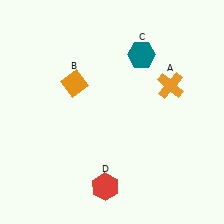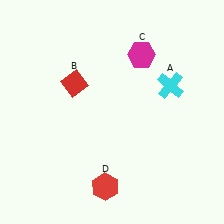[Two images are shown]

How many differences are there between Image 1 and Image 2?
There are 3 differences between the two images.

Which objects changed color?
A changed from orange to cyan. B changed from orange to red. C changed from teal to magenta.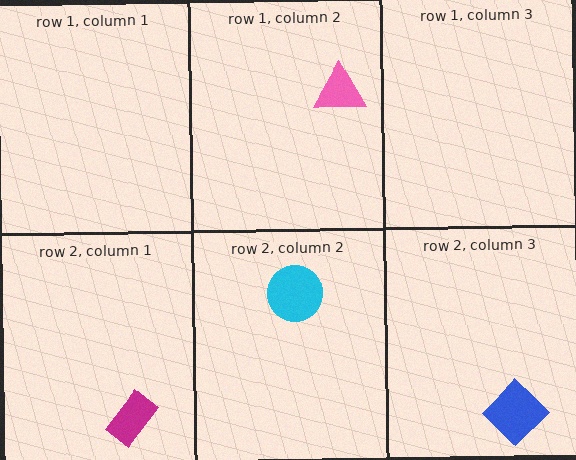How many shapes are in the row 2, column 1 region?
1.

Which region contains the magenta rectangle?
The row 2, column 1 region.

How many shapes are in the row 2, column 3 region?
1.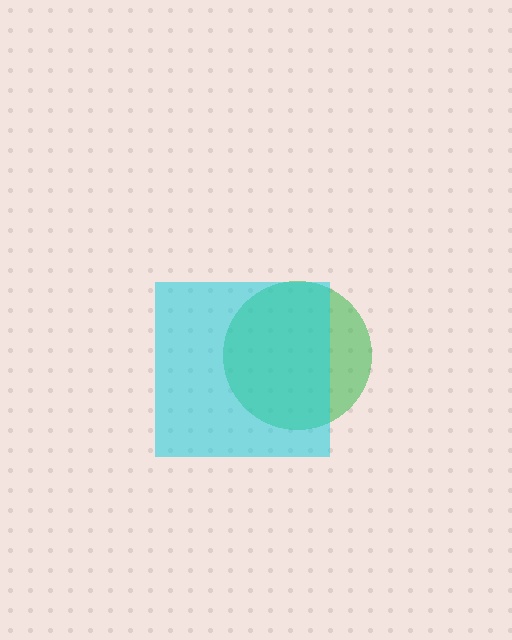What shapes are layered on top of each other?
The layered shapes are: a green circle, a cyan square.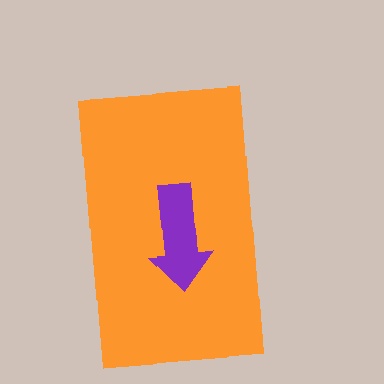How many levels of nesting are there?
2.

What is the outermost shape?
The orange rectangle.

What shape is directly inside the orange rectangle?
The purple arrow.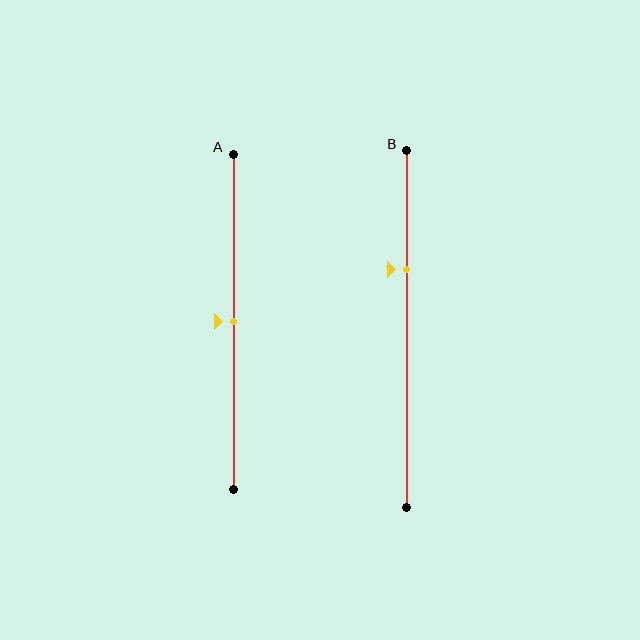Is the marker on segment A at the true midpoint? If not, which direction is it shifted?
Yes, the marker on segment A is at the true midpoint.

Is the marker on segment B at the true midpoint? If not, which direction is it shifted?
No, the marker on segment B is shifted upward by about 17% of the segment length.